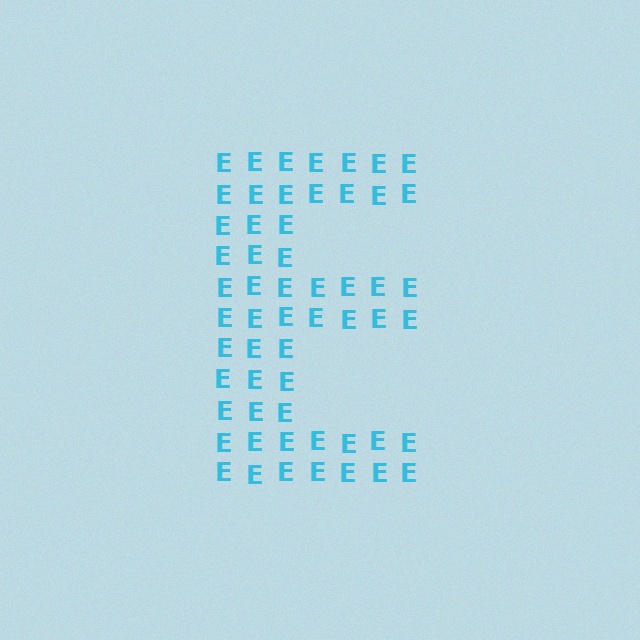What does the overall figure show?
The overall figure shows the letter E.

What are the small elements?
The small elements are letter E's.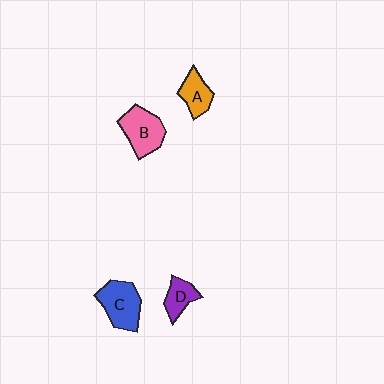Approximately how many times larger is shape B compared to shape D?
Approximately 1.7 times.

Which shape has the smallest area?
Shape D (purple).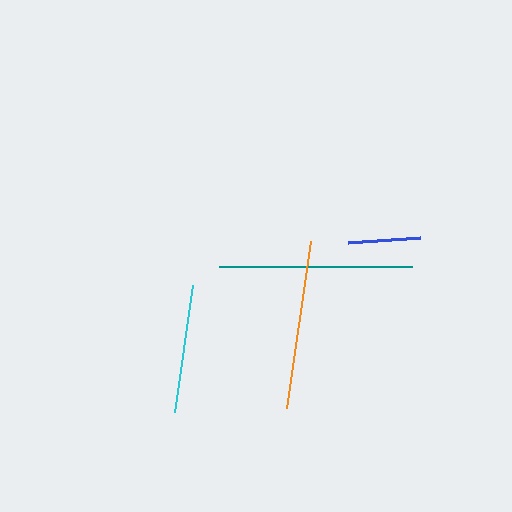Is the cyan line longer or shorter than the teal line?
The teal line is longer than the cyan line.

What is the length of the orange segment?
The orange segment is approximately 168 pixels long.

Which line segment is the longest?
The teal line is the longest at approximately 193 pixels.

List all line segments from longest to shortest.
From longest to shortest: teal, orange, cyan, blue.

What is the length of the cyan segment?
The cyan segment is approximately 128 pixels long.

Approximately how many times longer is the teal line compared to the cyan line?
The teal line is approximately 1.5 times the length of the cyan line.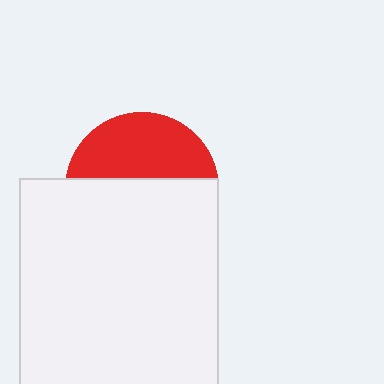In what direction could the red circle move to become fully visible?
The red circle could move up. That would shift it out from behind the white rectangle entirely.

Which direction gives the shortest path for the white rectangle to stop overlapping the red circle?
Moving down gives the shortest separation.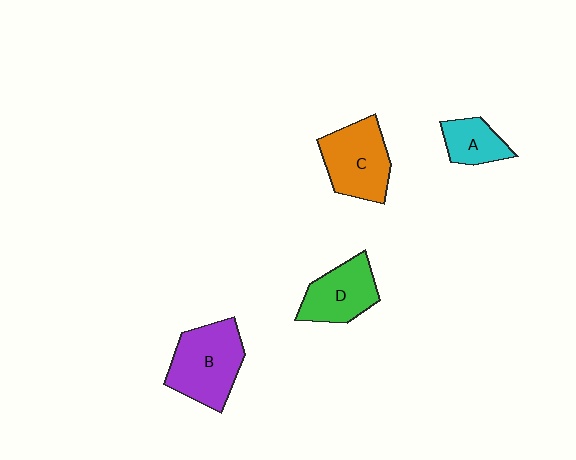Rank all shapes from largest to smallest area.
From largest to smallest: B (purple), C (orange), D (green), A (cyan).